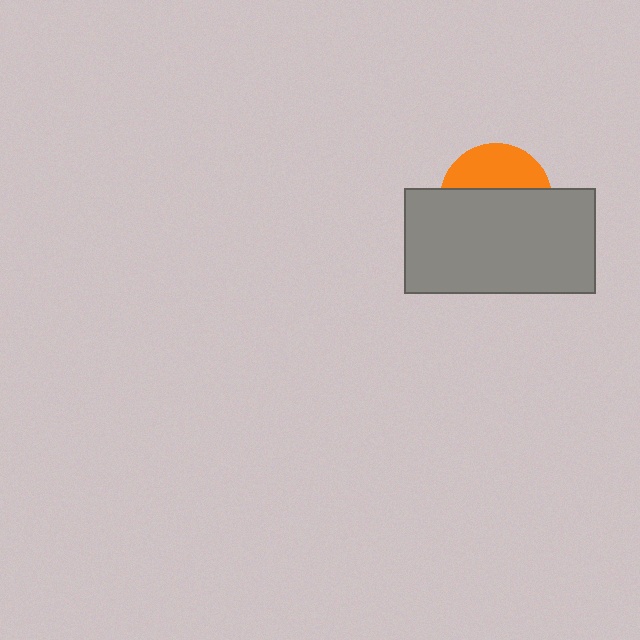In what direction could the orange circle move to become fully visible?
The orange circle could move up. That would shift it out from behind the gray rectangle entirely.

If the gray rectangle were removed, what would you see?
You would see the complete orange circle.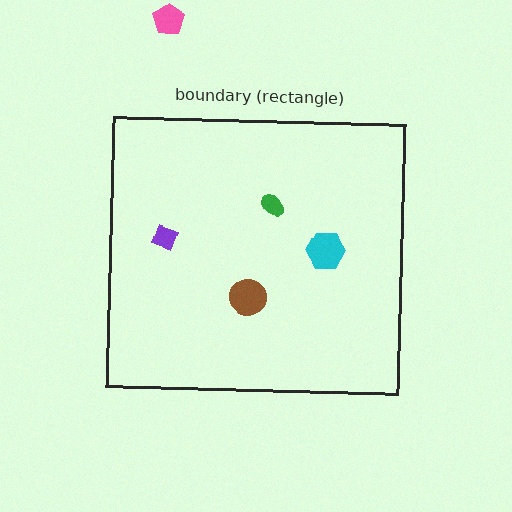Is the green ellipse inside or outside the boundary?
Inside.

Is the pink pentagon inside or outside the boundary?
Outside.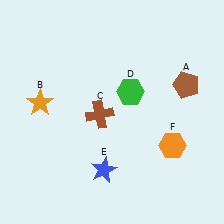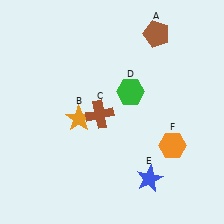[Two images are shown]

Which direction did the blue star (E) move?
The blue star (E) moved right.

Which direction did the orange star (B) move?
The orange star (B) moved right.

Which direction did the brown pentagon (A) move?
The brown pentagon (A) moved up.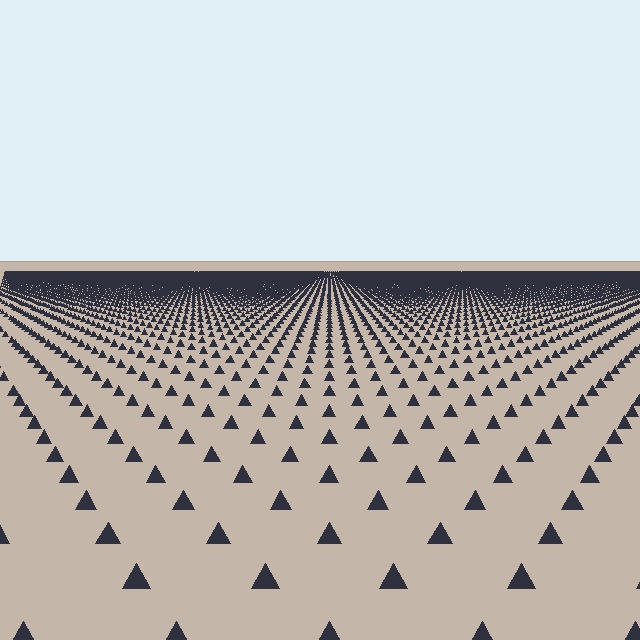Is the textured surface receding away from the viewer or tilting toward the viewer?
The surface is receding away from the viewer. Texture elements get smaller and denser toward the top.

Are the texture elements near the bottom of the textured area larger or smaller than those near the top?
Larger. Near the bottom, elements are closer to the viewer and appear at a bigger on-screen size.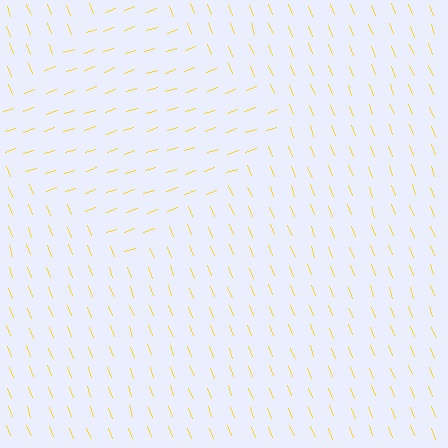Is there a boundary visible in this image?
Yes, there is a texture boundary formed by a change in line orientation.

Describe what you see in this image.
The image is filled with small yellow line segments. A diamond region in the image has lines oriented differently from the surrounding lines, creating a visible texture boundary.